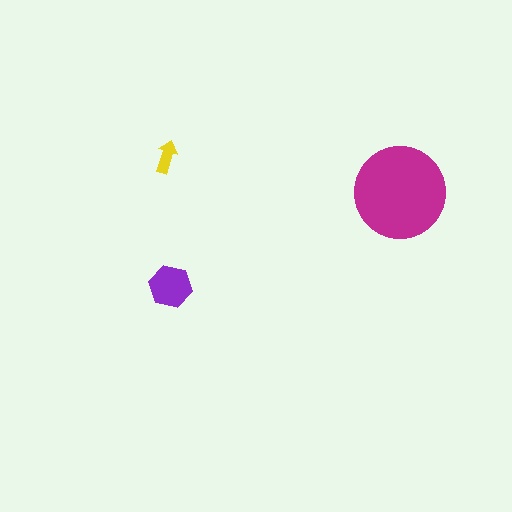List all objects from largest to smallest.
The magenta circle, the purple hexagon, the yellow arrow.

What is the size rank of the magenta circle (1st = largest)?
1st.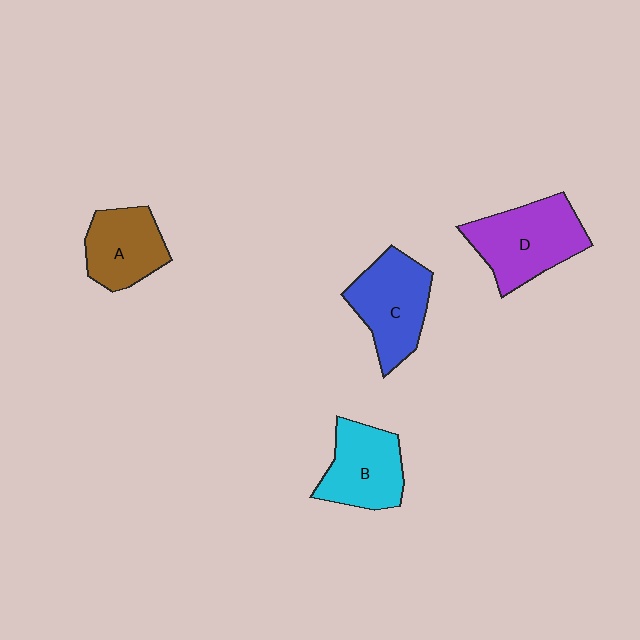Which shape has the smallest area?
Shape A (brown).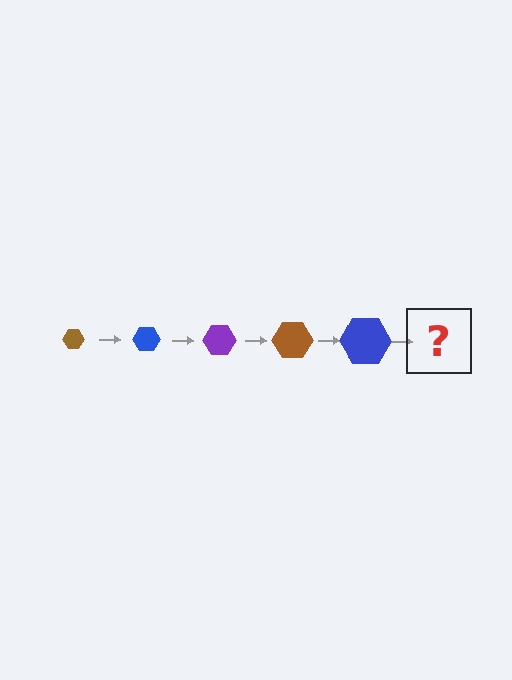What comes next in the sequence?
The next element should be a purple hexagon, larger than the previous one.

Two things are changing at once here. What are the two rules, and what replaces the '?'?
The two rules are that the hexagon grows larger each step and the color cycles through brown, blue, and purple. The '?' should be a purple hexagon, larger than the previous one.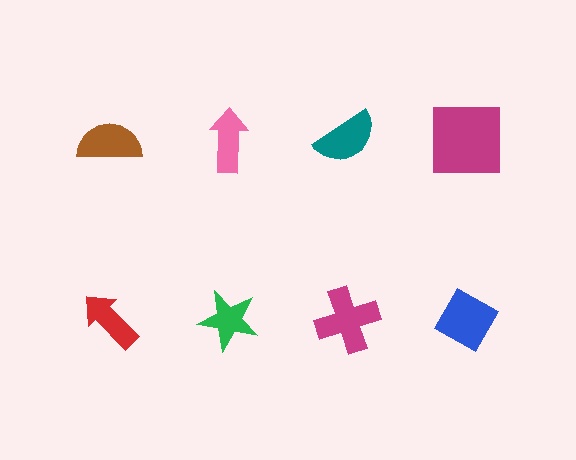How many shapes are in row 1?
4 shapes.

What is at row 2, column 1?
A red arrow.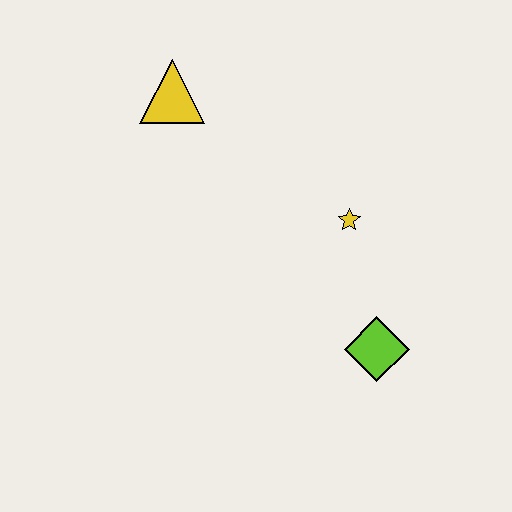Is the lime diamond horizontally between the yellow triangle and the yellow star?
No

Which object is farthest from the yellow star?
The yellow triangle is farthest from the yellow star.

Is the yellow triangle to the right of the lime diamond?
No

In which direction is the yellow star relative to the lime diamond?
The yellow star is above the lime diamond.